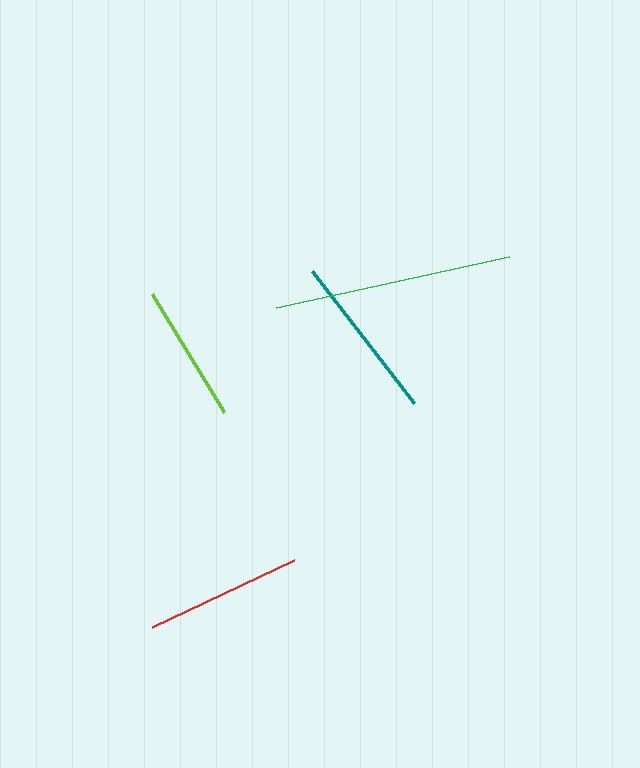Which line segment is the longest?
The green line is the longest at approximately 239 pixels.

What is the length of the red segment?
The red segment is approximately 157 pixels long.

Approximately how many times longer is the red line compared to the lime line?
The red line is approximately 1.1 times the length of the lime line.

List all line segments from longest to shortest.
From longest to shortest: green, teal, red, lime.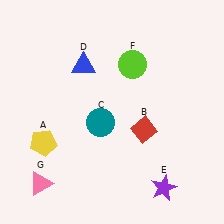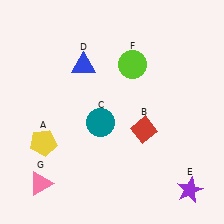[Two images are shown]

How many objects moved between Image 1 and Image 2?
1 object moved between the two images.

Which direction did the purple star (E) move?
The purple star (E) moved right.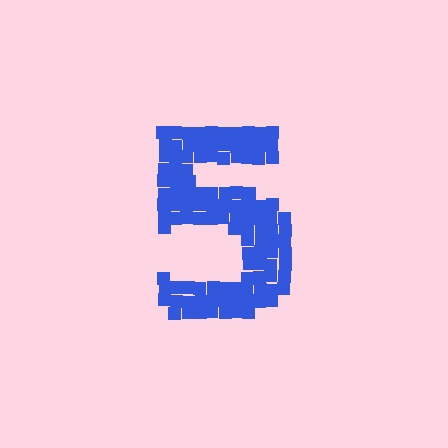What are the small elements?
The small elements are squares.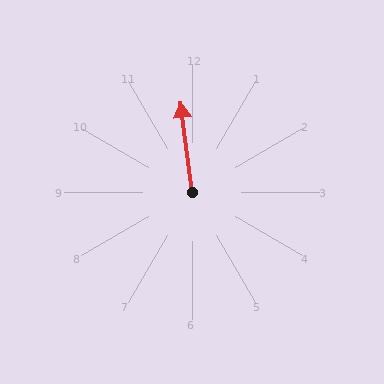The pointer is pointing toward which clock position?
Roughly 12 o'clock.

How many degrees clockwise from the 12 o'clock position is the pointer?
Approximately 352 degrees.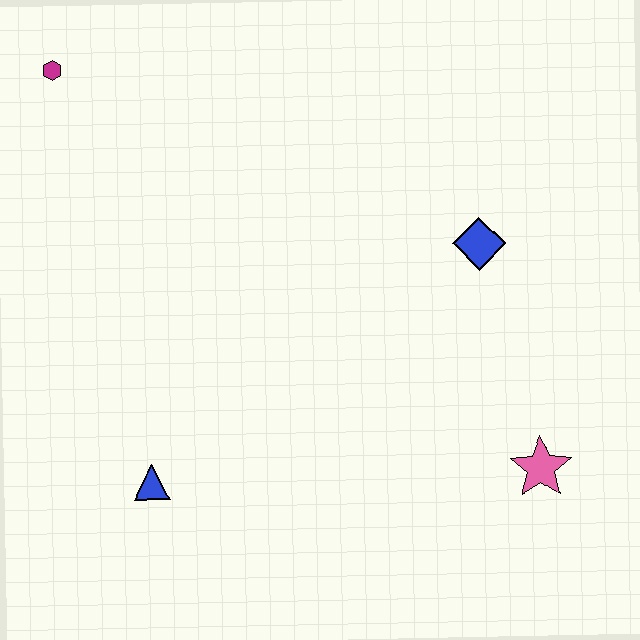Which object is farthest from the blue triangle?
The magenta hexagon is farthest from the blue triangle.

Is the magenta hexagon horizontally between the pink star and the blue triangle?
No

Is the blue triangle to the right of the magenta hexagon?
Yes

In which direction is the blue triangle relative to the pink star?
The blue triangle is to the left of the pink star.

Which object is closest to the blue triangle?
The pink star is closest to the blue triangle.